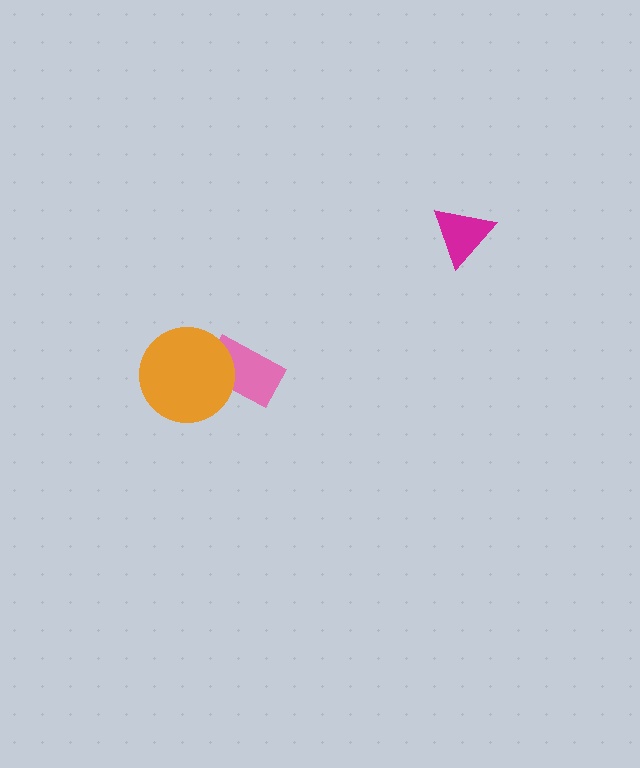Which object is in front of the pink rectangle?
The orange circle is in front of the pink rectangle.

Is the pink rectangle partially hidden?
Yes, it is partially covered by another shape.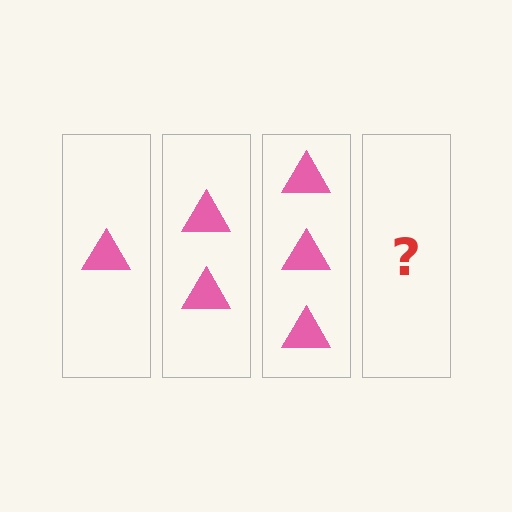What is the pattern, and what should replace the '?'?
The pattern is that each step adds one more triangle. The '?' should be 4 triangles.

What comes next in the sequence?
The next element should be 4 triangles.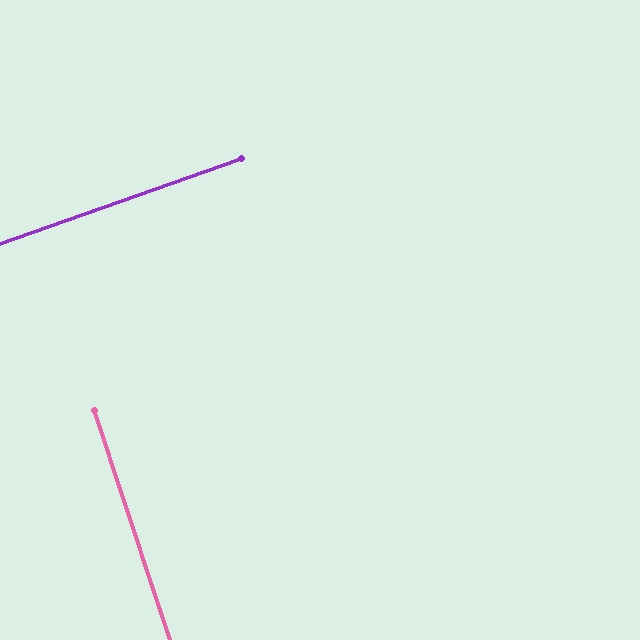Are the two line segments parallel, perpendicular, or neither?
Perpendicular — they meet at approximately 89°.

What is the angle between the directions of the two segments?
Approximately 89 degrees.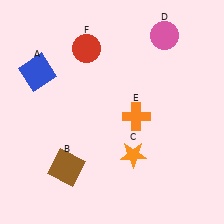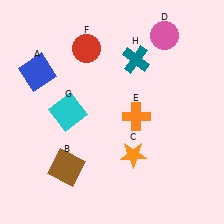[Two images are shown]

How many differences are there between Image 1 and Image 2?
There are 2 differences between the two images.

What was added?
A cyan square (G), a teal cross (H) were added in Image 2.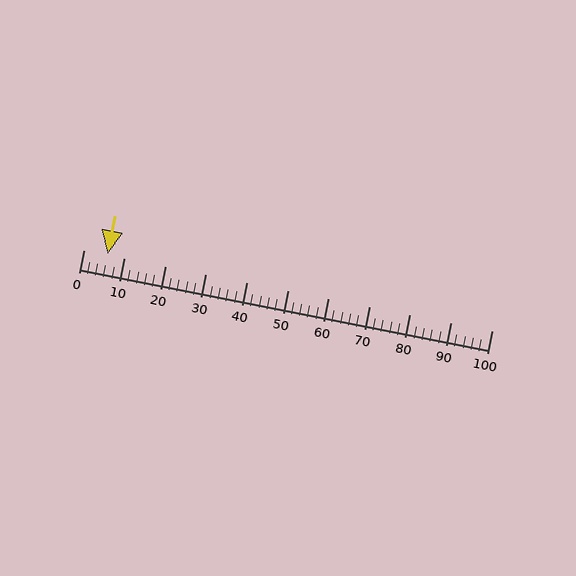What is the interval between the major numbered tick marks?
The major tick marks are spaced 10 units apart.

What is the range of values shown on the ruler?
The ruler shows values from 0 to 100.